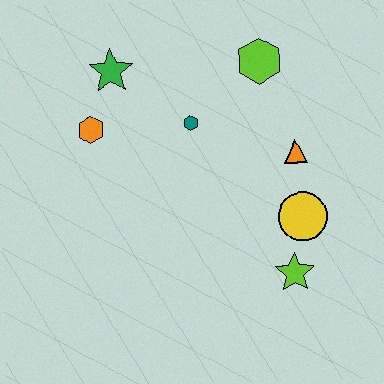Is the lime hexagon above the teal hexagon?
Yes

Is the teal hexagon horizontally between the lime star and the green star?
Yes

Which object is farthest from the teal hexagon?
The lime star is farthest from the teal hexagon.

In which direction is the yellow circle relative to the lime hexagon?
The yellow circle is below the lime hexagon.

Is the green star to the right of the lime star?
No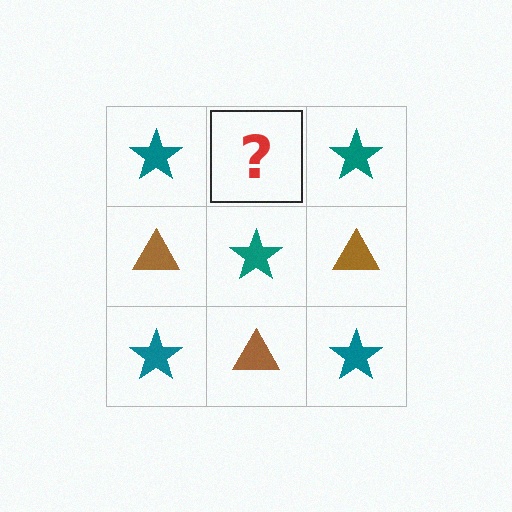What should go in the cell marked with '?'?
The missing cell should contain a brown triangle.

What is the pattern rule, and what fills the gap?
The rule is that it alternates teal star and brown triangle in a checkerboard pattern. The gap should be filled with a brown triangle.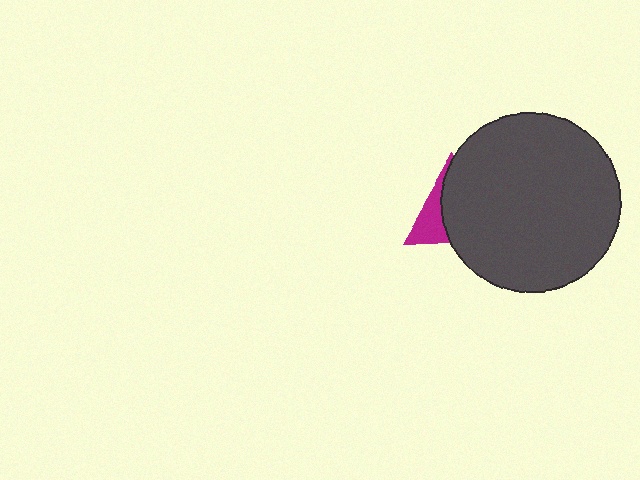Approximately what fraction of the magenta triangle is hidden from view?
Roughly 67% of the magenta triangle is hidden behind the dark gray circle.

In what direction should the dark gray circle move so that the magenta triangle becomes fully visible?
The dark gray circle should move right. That is the shortest direction to clear the overlap and leave the magenta triangle fully visible.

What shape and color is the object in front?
The object in front is a dark gray circle.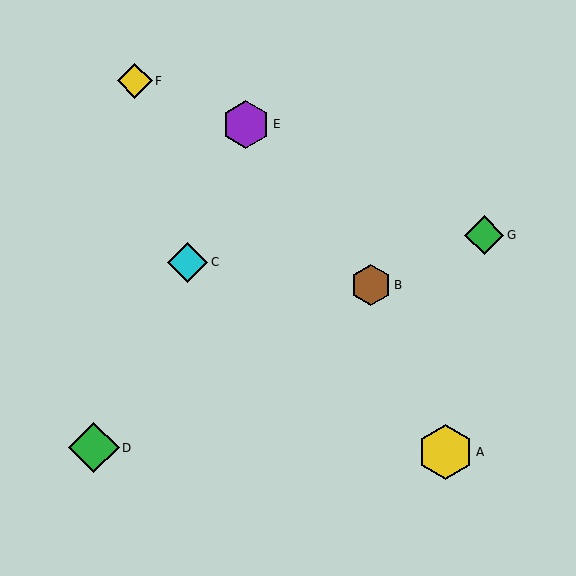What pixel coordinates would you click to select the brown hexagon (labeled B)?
Click at (371, 285) to select the brown hexagon B.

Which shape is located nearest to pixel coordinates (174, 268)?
The cyan diamond (labeled C) at (188, 262) is nearest to that location.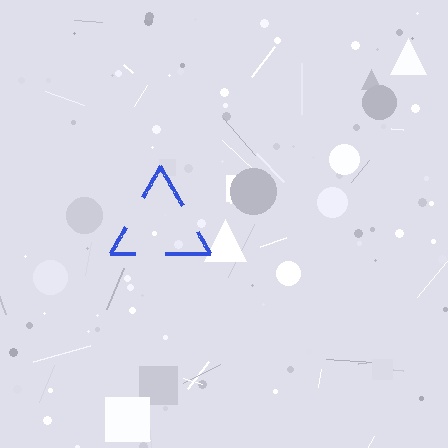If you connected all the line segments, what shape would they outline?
They would outline a triangle.